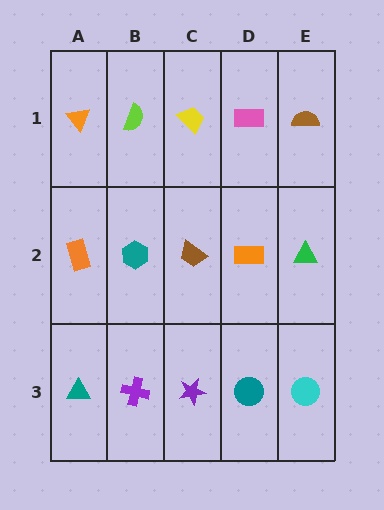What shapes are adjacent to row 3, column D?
An orange rectangle (row 2, column D), a purple star (row 3, column C), a cyan circle (row 3, column E).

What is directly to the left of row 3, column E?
A teal circle.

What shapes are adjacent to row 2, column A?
An orange triangle (row 1, column A), a teal triangle (row 3, column A), a teal hexagon (row 2, column B).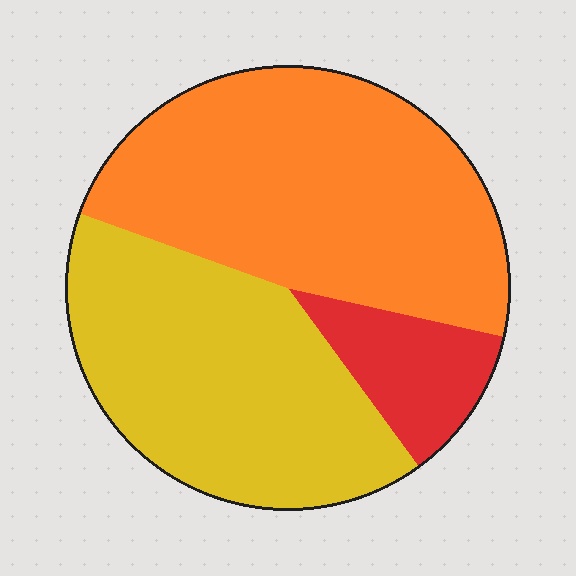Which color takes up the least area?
Red, at roughly 10%.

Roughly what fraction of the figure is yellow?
Yellow covers 41% of the figure.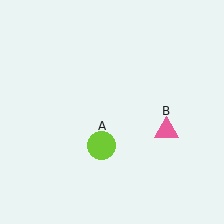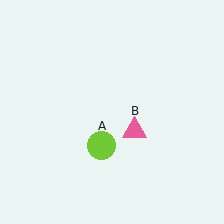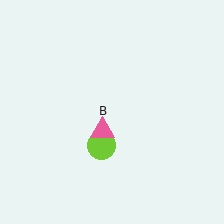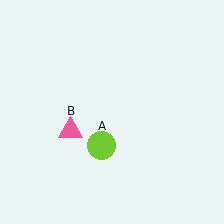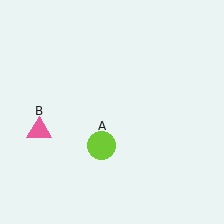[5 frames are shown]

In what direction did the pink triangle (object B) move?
The pink triangle (object B) moved left.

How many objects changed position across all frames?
1 object changed position: pink triangle (object B).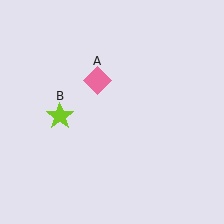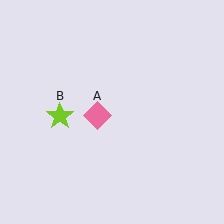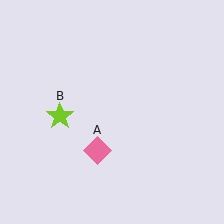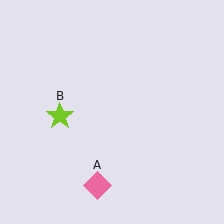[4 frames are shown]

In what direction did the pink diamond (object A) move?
The pink diamond (object A) moved down.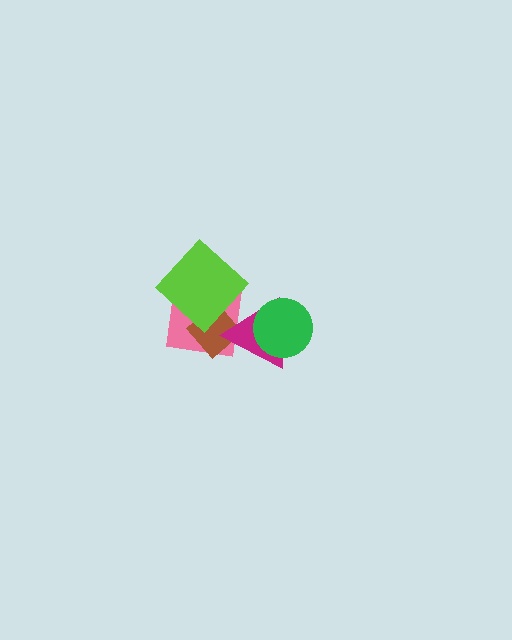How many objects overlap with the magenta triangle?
3 objects overlap with the magenta triangle.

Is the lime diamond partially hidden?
No, no other shape covers it.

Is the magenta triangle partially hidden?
Yes, it is partially covered by another shape.